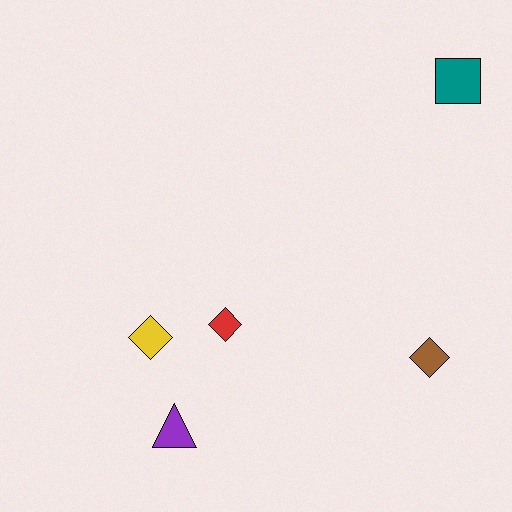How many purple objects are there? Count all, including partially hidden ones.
There is 1 purple object.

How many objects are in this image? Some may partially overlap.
There are 5 objects.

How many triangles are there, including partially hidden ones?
There is 1 triangle.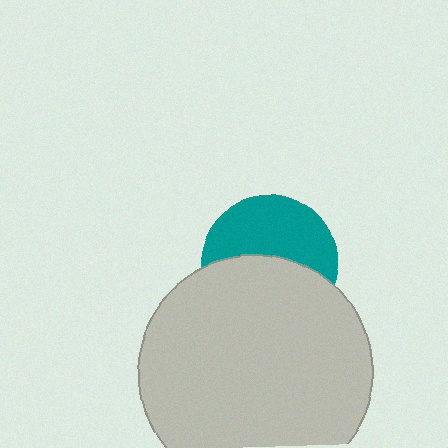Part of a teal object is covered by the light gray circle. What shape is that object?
It is a circle.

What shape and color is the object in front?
The object in front is a light gray circle.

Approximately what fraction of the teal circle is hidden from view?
Roughly 51% of the teal circle is hidden behind the light gray circle.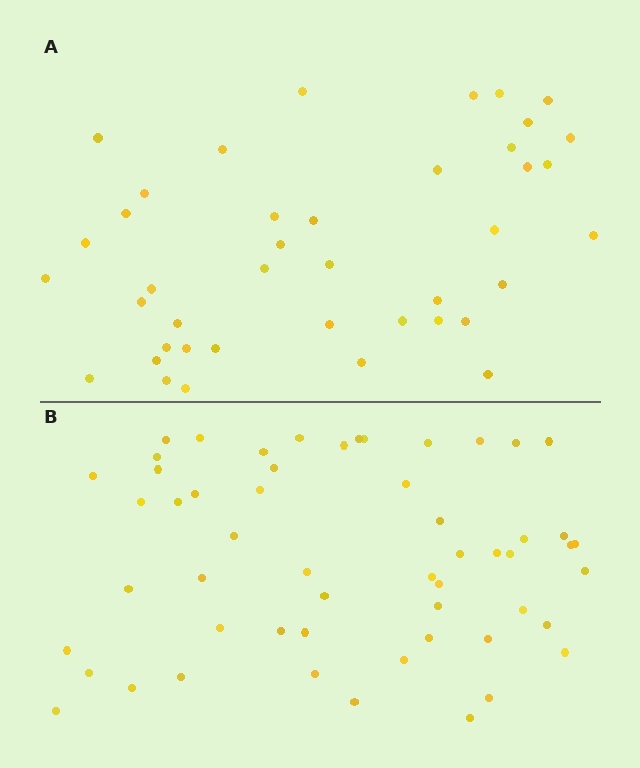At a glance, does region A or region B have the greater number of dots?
Region B (the bottom region) has more dots.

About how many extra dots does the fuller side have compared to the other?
Region B has approximately 15 more dots than region A.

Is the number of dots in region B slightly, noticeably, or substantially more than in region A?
Region B has noticeably more, but not dramatically so. The ratio is roughly 1.3 to 1.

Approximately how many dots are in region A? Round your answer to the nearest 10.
About 40 dots. (The exact count is 41, which rounds to 40.)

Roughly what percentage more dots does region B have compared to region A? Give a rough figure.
About 35% more.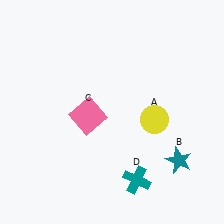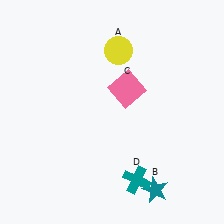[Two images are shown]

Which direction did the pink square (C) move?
The pink square (C) moved right.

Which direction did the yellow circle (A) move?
The yellow circle (A) moved up.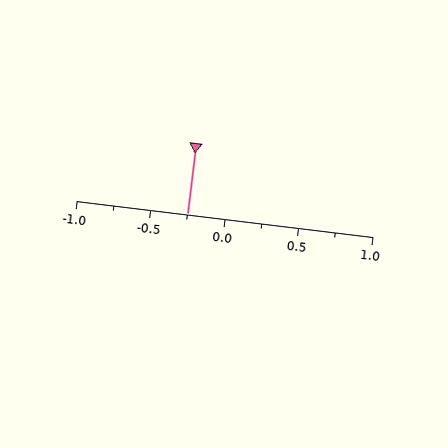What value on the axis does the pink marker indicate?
The marker indicates approximately -0.25.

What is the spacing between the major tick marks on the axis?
The major ticks are spaced 0.5 apart.